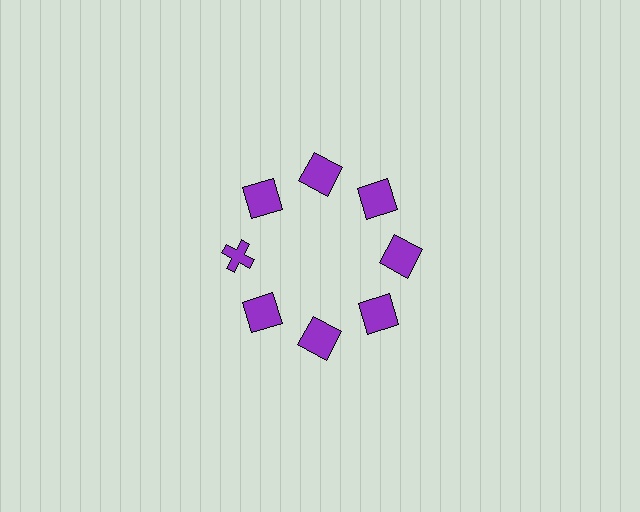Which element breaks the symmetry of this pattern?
The purple cross at roughly the 9 o'clock position breaks the symmetry. All other shapes are purple squares.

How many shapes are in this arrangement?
There are 8 shapes arranged in a ring pattern.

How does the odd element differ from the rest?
It has a different shape: cross instead of square.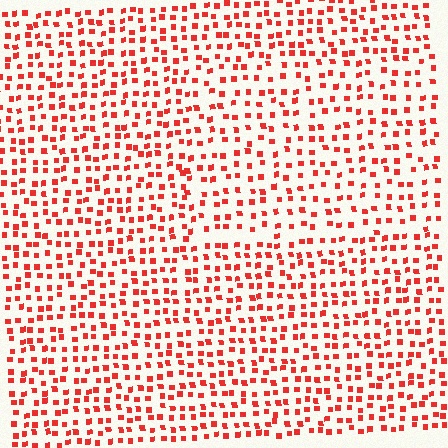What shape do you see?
I see a rectangle.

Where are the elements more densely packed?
The elements are more densely packed outside the rectangle boundary.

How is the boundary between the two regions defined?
The boundary is defined by a change in element density (approximately 1.4x ratio). All elements are the same color, size, and shape.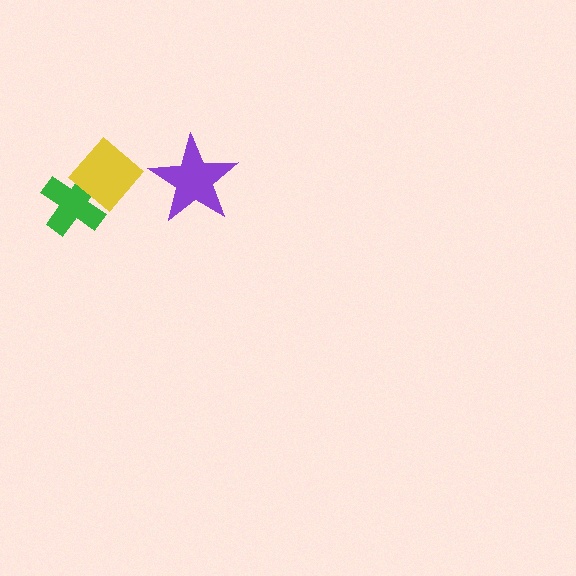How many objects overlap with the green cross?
1 object overlaps with the green cross.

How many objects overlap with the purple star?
0 objects overlap with the purple star.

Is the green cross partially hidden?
Yes, it is partially covered by another shape.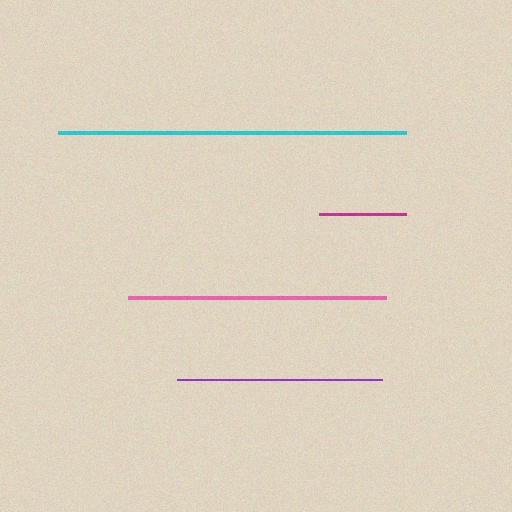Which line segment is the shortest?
The magenta line is the shortest at approximately 88 pixels.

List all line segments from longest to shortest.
From longest to shortest: cyan, pink, purple, magenta.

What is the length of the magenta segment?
The magenta segment is approximately 88 pixels long.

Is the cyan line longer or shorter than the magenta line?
The cyan line is longer than the magenta line.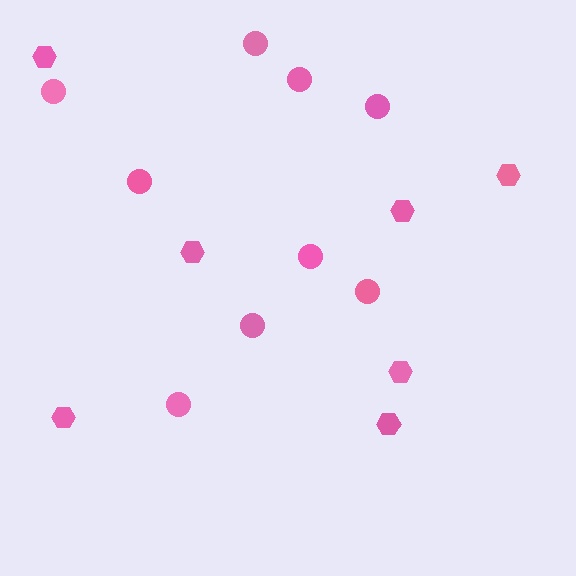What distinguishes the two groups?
There are 2 groups: one group of hexagons (7) and one group of circles (9).